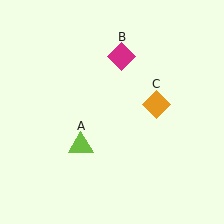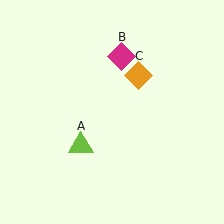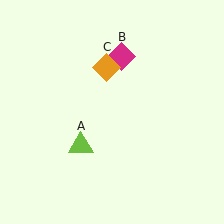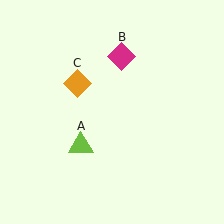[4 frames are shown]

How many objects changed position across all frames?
1 object changed position: orange diamond (object C).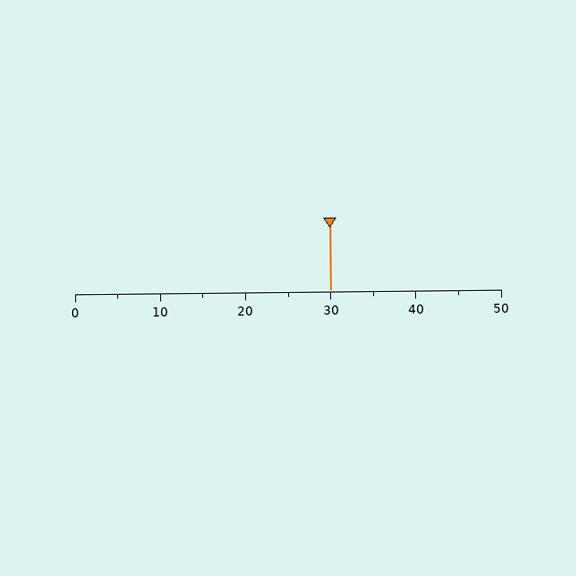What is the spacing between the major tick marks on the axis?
The major ticks are spaced 10 apart.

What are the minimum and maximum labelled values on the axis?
The axis runs from 0 to 50.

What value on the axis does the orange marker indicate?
The marker indicates approximately 30.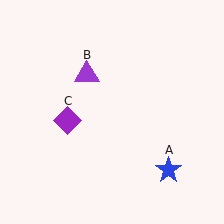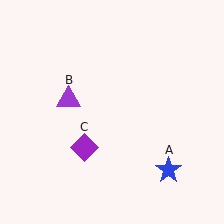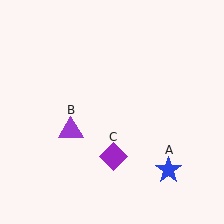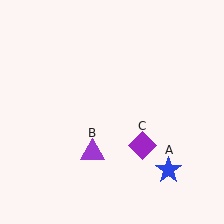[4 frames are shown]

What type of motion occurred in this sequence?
The purple triangle (object B), purple diamond (object C) rotated counterclockwise around the center of the scene.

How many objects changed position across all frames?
2 objects changed position: purple triangle (object B), purple diamond (object C).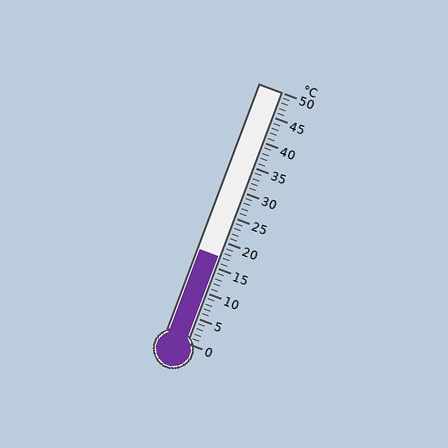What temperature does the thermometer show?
The thermometer shows approximately 17°C.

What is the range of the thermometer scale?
The thermometer scale ranges from 0°C to 50°C.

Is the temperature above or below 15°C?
The temperature is above 15°C.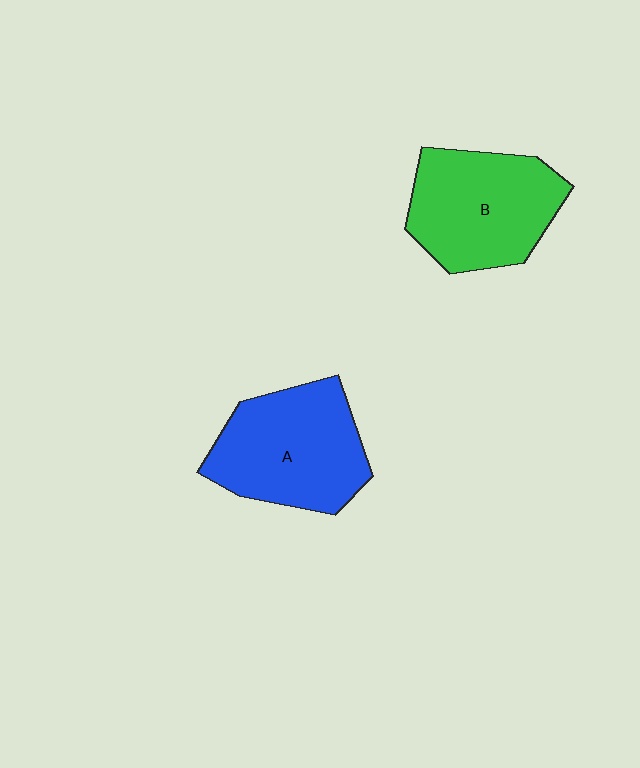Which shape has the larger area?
Shape A (blue).